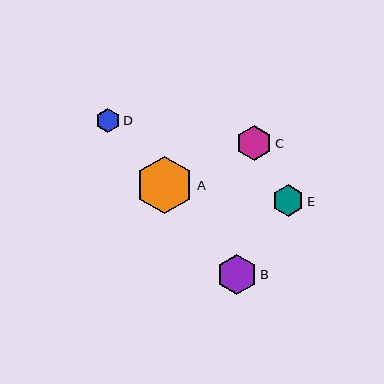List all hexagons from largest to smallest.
From largest to smallest: A, B, C, E, D.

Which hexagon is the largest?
Hexagon A is the largest with a size of approximately 58 pixels.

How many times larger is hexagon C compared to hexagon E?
Hexagon C is approximately 1.1 times the size of hexagon E.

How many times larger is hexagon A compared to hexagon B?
Hexagon A is approximately 1.4 times the size of hexagon B.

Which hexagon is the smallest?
Hexagon D is the smallest with a size of approximately 25 pixels.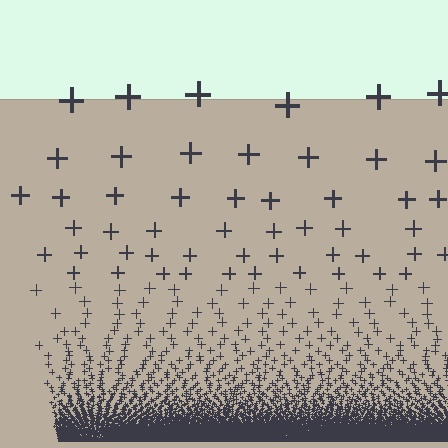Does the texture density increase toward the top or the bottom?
Density increases toward the bottom.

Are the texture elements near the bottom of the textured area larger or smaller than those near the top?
Smaller. The gradient is inverted — elements near the bottom are smaller and denser.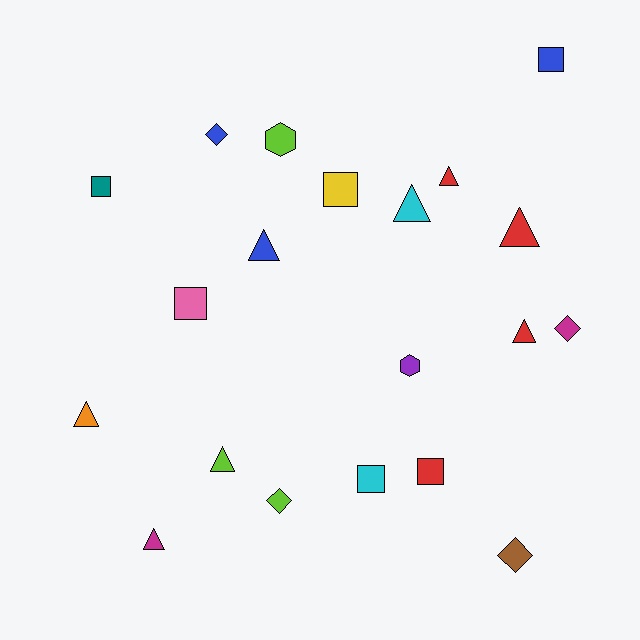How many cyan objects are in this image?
There are 2 cyan objects.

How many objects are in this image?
There are 20 objects.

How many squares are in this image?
There are 6 squares.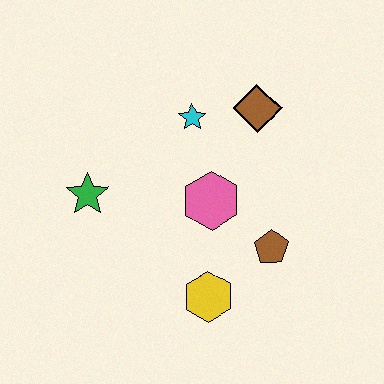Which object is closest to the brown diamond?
The cyan star is closest to the brown diamond.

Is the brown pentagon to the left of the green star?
No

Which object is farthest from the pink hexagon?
The green star is farthest from the pink hexagon.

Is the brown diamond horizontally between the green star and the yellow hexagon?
No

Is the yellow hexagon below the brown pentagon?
Yes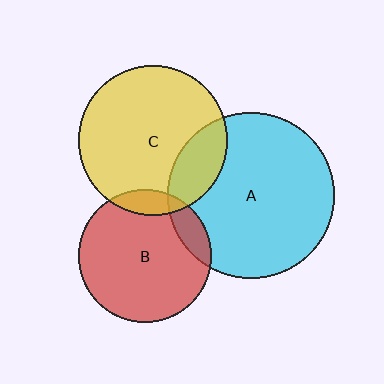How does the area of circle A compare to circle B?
Approximately 1.6 times.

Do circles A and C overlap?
Yes.